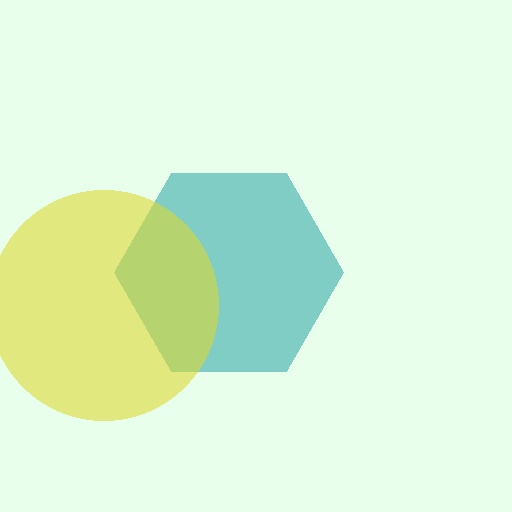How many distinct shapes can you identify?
There are 2 distinct shapes: a teal hexagon, a yellow circle.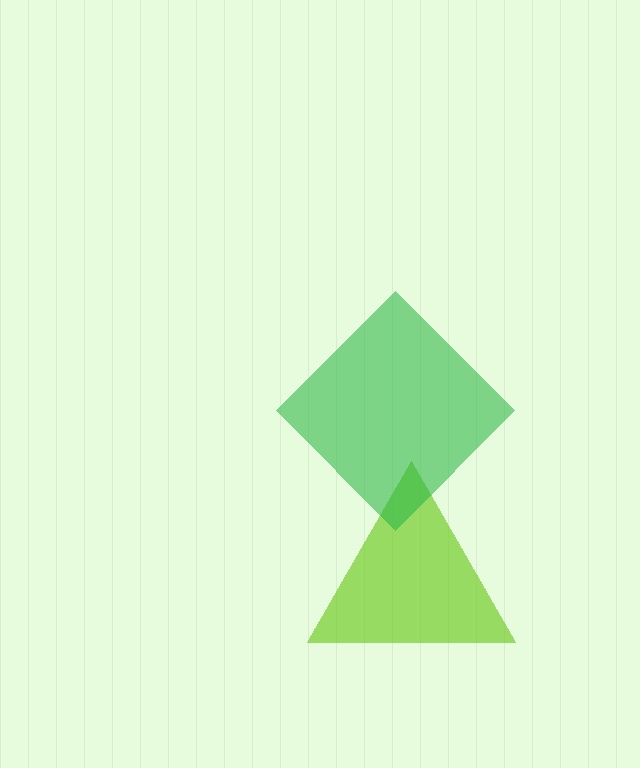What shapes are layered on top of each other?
The layered shapes are: a lime triangle, a green diamond.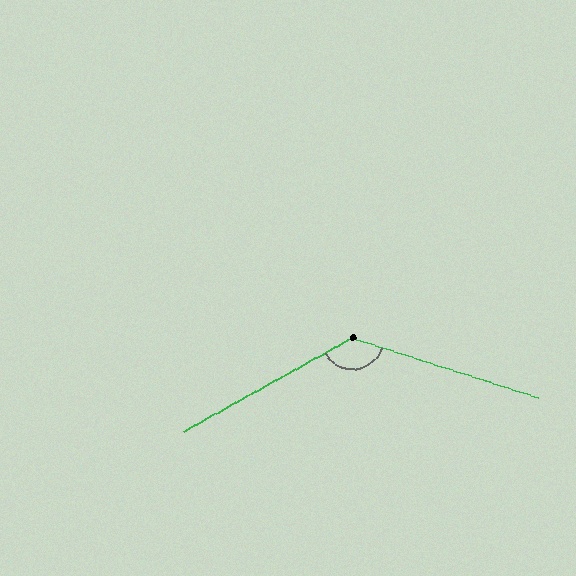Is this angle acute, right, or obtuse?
It is obtuse.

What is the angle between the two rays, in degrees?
Approximately 133 degrees.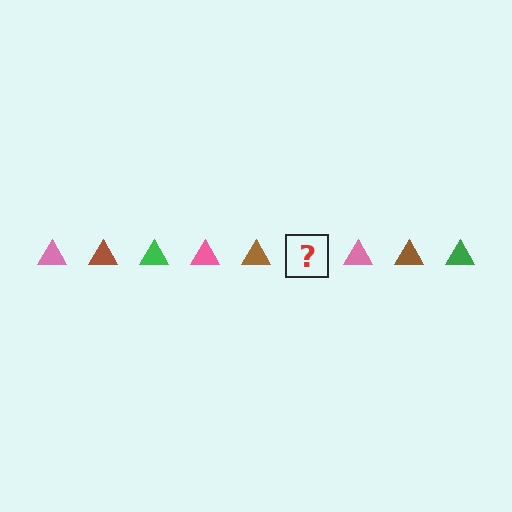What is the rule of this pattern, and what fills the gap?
The rule is that the pattern cycles through pink, brown, green triangles. The gap should be filled with a green triangle.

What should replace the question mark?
The question mark should be replaced with a green triangle.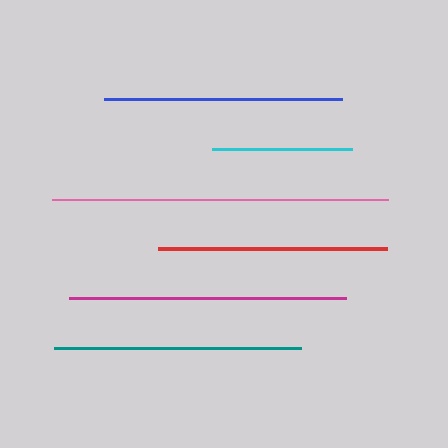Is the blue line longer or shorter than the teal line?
The teal line is longer than the blue line.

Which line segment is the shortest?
The cyan line is the shortest at approximately 139 pixels.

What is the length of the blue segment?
The blue segment is approximately 238 pixels long.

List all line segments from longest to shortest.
From longest to shortest: pink, magenta, teal, blue, red, cyan.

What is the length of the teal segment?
The teal segment is approximately 248 pixels long.